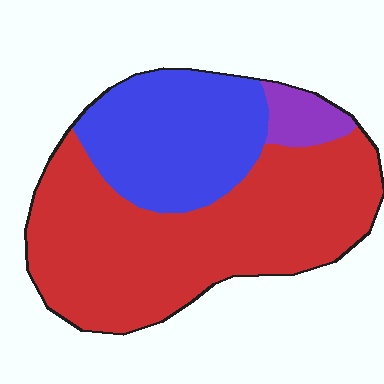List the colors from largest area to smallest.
From largest to smallest: red, blue, purple.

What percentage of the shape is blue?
Blue covers around 30% of the shape.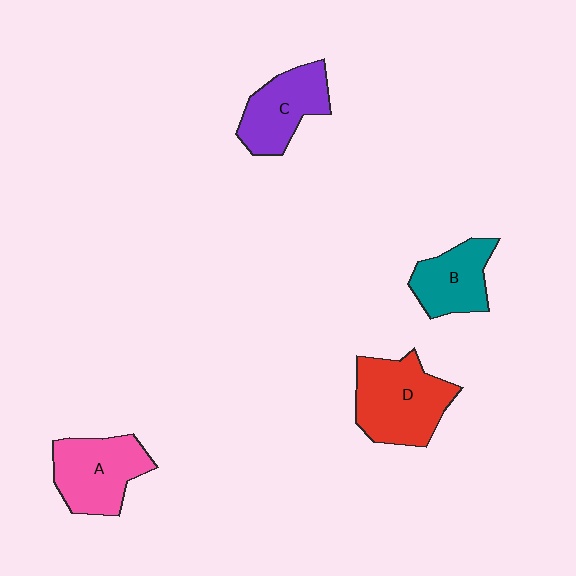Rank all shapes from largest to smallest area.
From largest to smallest: D (red), A (pink), C (purple), B (teal).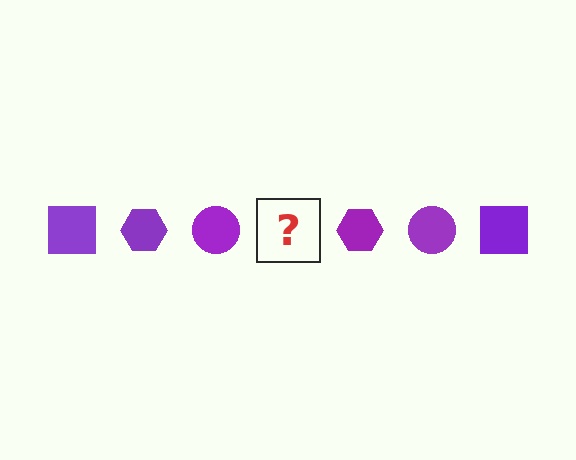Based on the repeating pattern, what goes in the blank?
The blank should be a purple square.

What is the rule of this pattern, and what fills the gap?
The rule is that the pattern cycles through square, hexagon, circle shapes in purple. The gap should be filled with a purple square.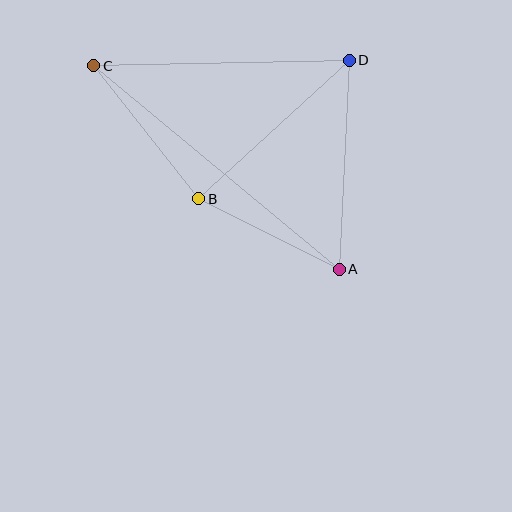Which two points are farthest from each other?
Points A and C are farthest from each other.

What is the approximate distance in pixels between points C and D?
The distance between C and D is approximately 255 pixels.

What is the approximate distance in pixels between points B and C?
The distance between B and C is approximately 169 pixels.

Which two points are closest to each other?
Points A and B are closest to each other.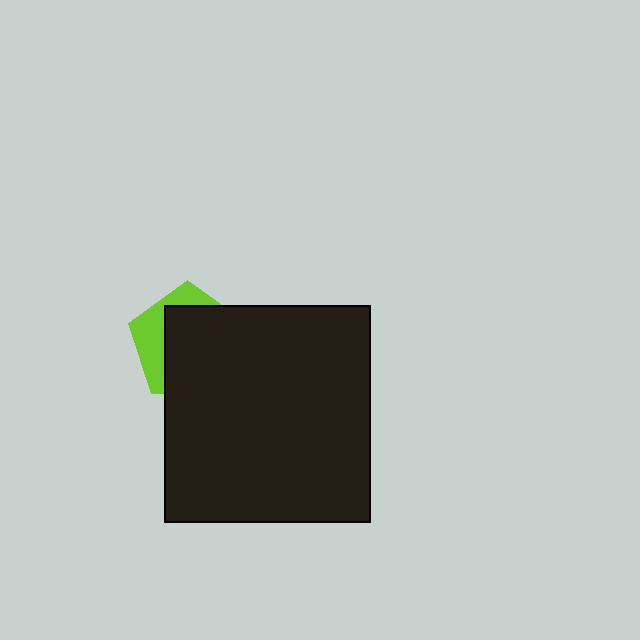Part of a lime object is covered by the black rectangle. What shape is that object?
It is a pentagon.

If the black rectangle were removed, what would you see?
You would see the complete lime pentagon.